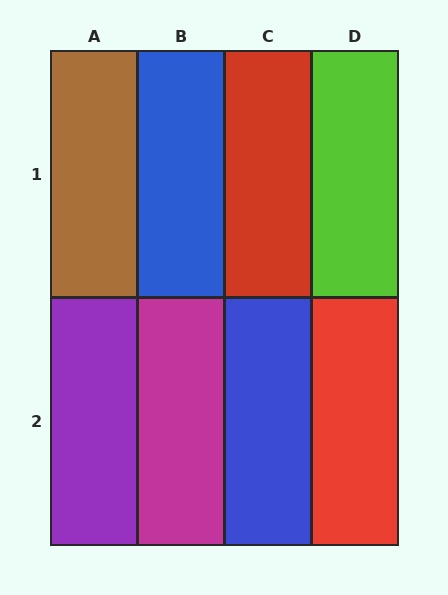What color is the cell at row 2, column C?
Blue.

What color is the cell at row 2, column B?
Magenta.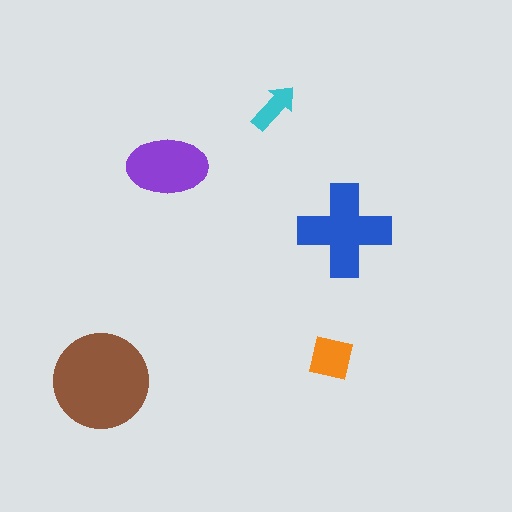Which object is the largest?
The brown circle.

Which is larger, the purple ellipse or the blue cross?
The blue cross.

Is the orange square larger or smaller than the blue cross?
Smaller.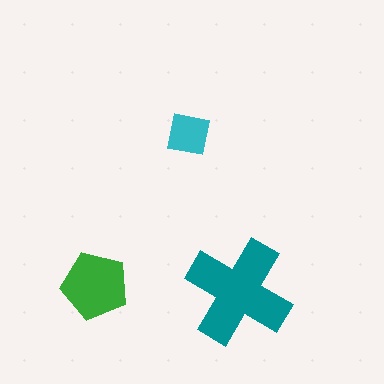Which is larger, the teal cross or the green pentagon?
The teal cross.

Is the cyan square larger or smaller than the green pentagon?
Smaller.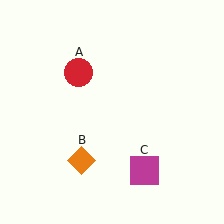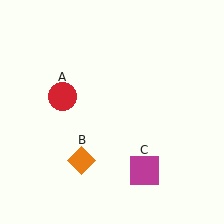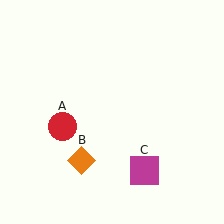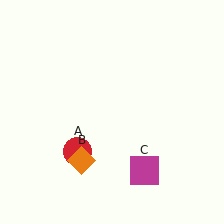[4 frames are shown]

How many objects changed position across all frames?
1 object changed position: red circle (object A).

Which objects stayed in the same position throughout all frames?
Orange diamond (object B) and magenta square (object C) remained stationary.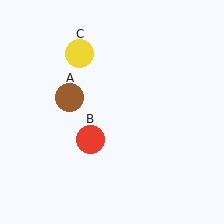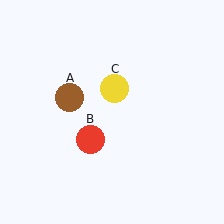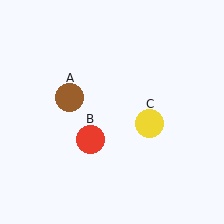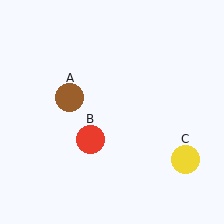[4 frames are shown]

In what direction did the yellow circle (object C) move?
The yellow circle (object C) moved down and to the right.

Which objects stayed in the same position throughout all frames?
Brown circle (object A) and red circle (object B) remained stationary.